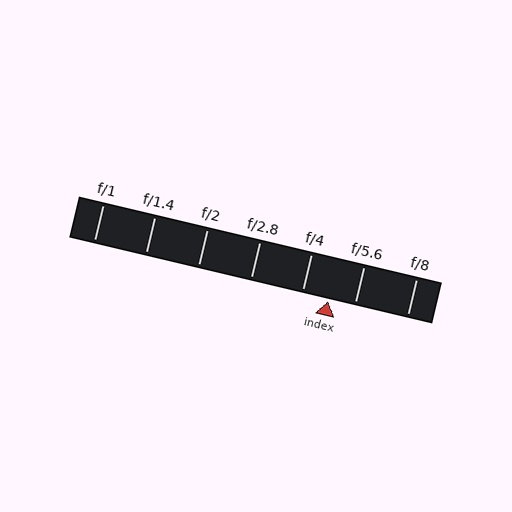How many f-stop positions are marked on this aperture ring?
There are 7 f-stop positions marked.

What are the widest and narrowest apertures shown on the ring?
The widest aperture shown is f/1 and the narrowest is f/8.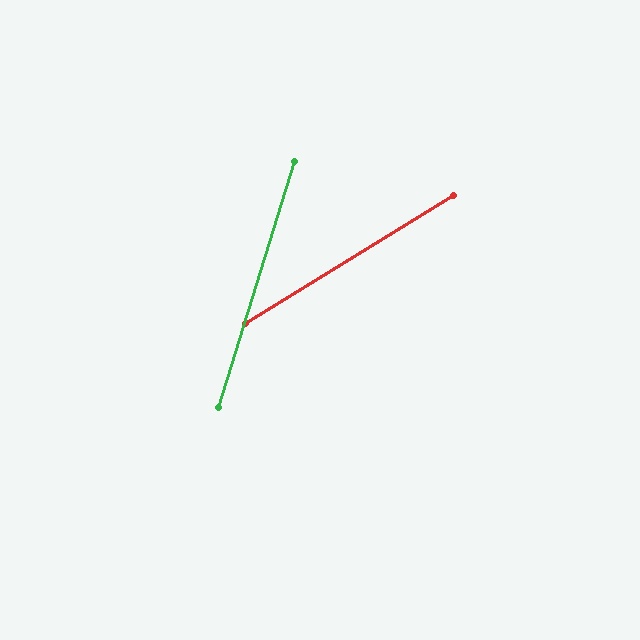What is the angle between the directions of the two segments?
Approximately 41 degrees.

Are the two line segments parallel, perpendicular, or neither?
Neither parallel nor perpendicular — they differ by about 41°.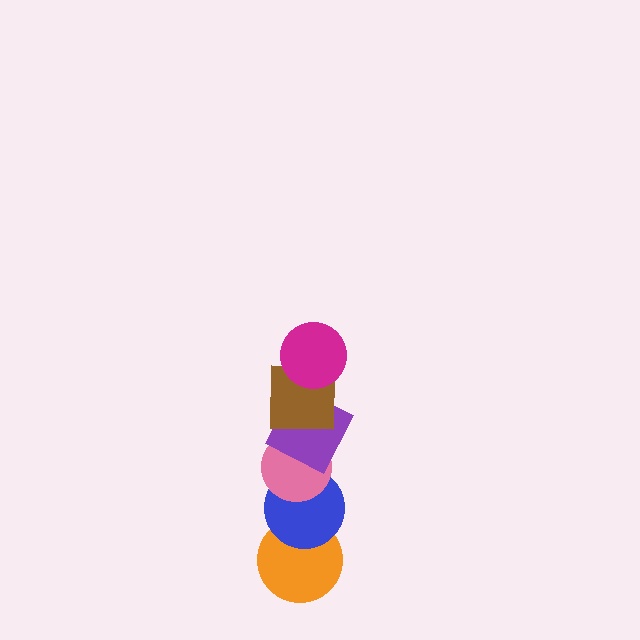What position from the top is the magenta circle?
The magenta circle is 1st from the top.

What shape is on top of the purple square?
The brown square is on top of the purple square.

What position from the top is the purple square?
The purple square is 3rd from the top.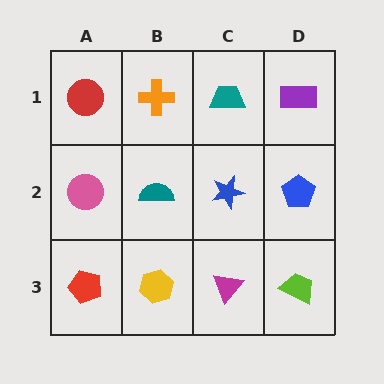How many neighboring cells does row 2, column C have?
4.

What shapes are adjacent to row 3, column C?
A blue star (row 2, column C), a yellow hexagon (row 3, column B), a lime trapezoid (row 3, column D).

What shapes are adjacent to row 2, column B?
An orange cross (row 1, column B), a yellow hexagon (row 3, column B), a pink circle (row 2, column A), a blue star (row 2, column C).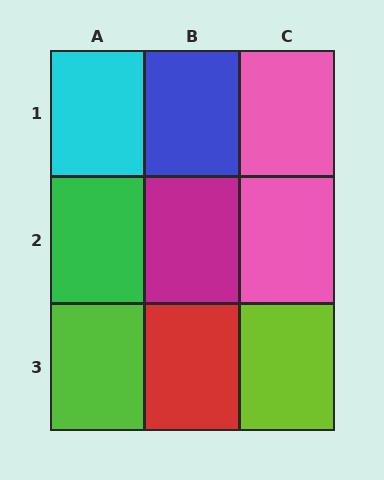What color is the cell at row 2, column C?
Pink.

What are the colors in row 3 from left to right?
Lime, red, lime.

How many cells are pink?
2 cells are pink.